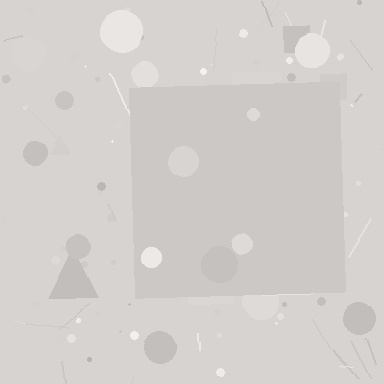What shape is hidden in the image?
A square is hidden in the image.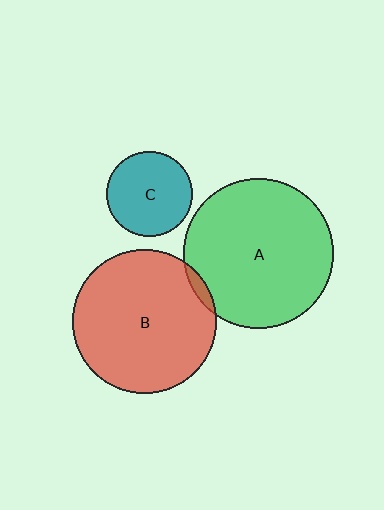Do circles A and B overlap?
Yes.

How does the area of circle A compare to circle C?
Approximately 3.1 times.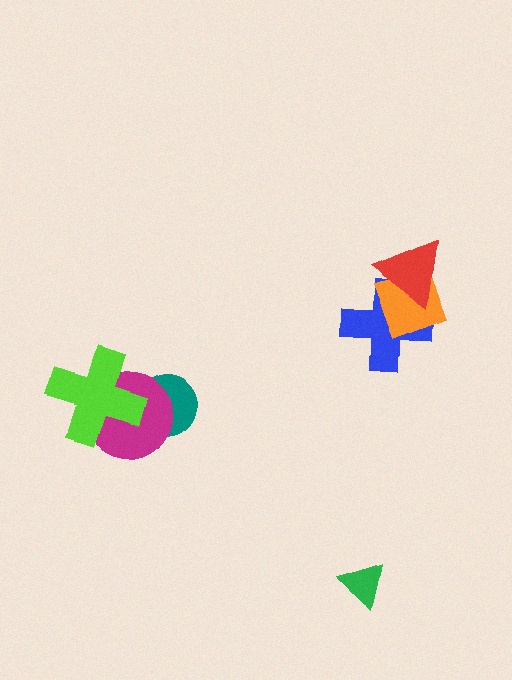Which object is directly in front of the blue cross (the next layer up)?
The orange square is directly in front of the blue cross.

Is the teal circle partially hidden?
Yes, it is partially covered by another shape.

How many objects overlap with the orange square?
2 objects overlap with the orange square.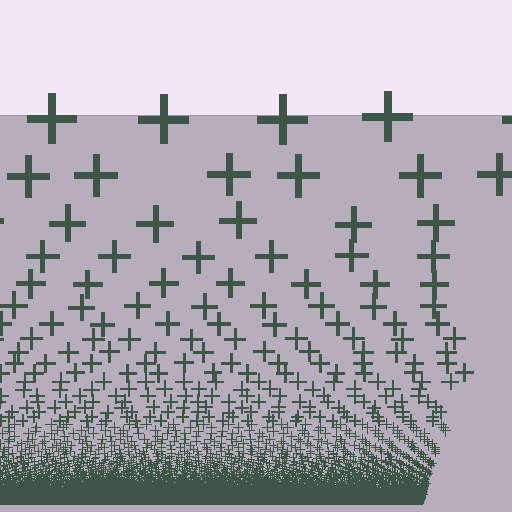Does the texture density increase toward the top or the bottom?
Density increases toward the bottom.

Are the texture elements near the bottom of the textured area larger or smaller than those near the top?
Smaller. The gradient is inverted — elements near the bottom are smaller and denser.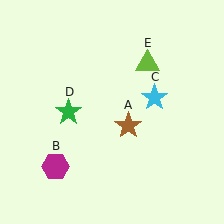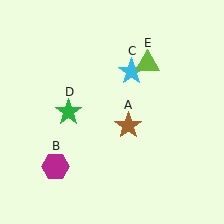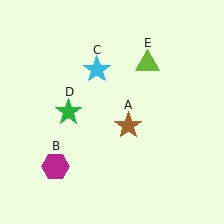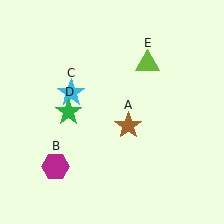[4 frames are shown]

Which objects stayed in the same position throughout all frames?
Brown star (object A) and magenta hexagon (object B) and green star (object D) and lime triangle (object E) remained stationary.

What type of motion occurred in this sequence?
The cyan star (object C) rotated counterclockwise around the center of the scene.